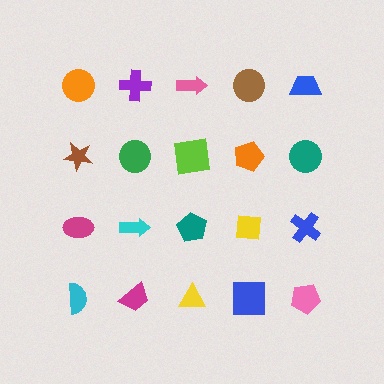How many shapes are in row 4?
5 shapes.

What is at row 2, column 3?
A lime square.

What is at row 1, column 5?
A blue trapezoid.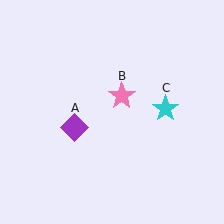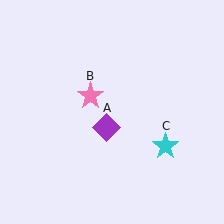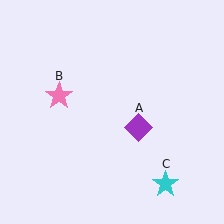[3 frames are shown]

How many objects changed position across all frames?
3 objects changed position: purple diamond (object A), pink star (object B), cyan star (object C).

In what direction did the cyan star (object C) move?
The cyan star (object C) moved down.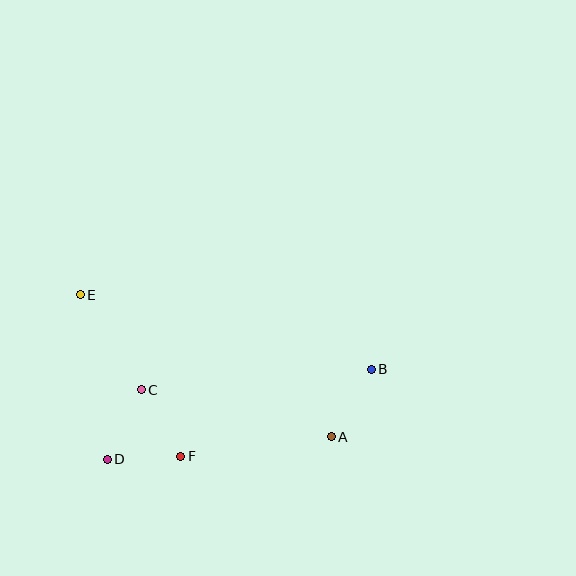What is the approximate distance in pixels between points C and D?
The distance between C and D is approximately 77 pixels.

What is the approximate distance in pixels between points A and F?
The distance between A and F is approximately 152 pixels.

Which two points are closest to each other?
Points D and F are closest to each other.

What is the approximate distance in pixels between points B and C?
The distance between B and C is approximately 231 pixels.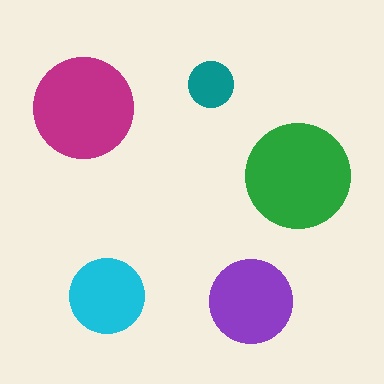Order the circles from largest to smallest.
the green one, the magenta one, the purple one, the cyan one, the teal one.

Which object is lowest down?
The purple circle is bottommost.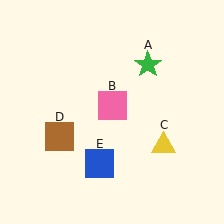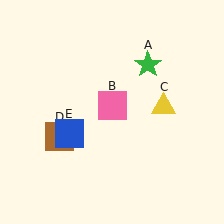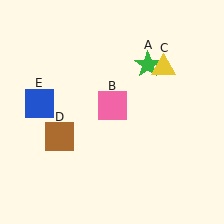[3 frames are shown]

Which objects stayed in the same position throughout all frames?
Green star (object A) and pink square (object B) and brown square (object D) remained stationary.